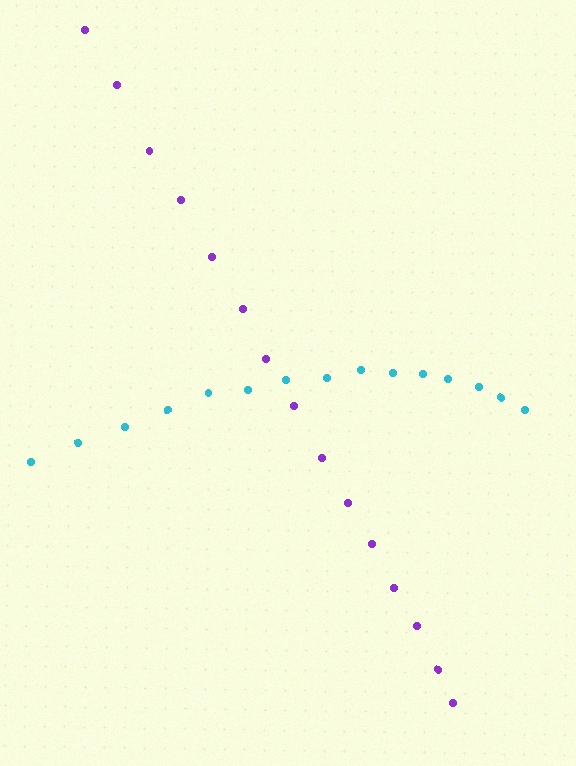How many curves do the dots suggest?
There are 2 distinct paths.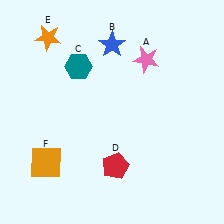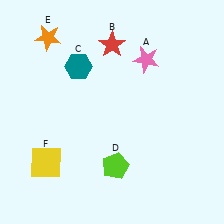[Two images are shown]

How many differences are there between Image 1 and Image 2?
There are 3 differences between the two images.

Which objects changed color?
B changed from blue to red. D changed from red to lime. F changed from orange to yellow.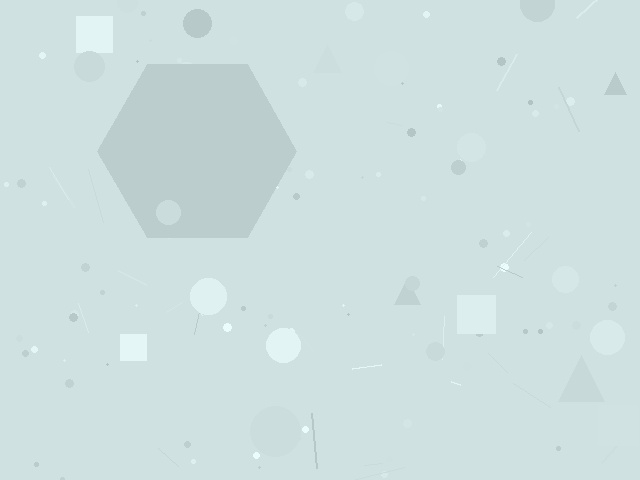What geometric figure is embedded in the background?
A hexagon is embedded in the background.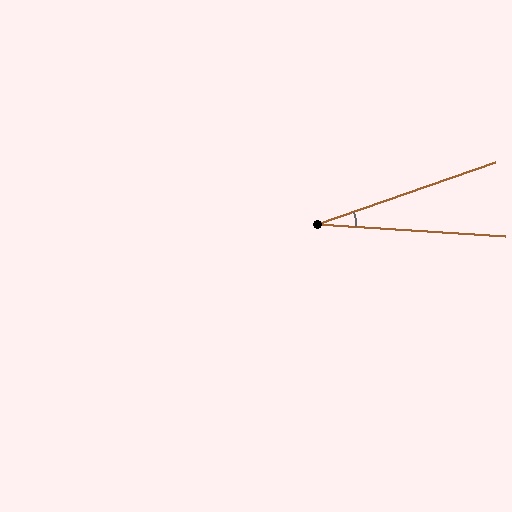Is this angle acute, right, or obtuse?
It is acute.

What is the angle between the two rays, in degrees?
Approximately 23 degrees.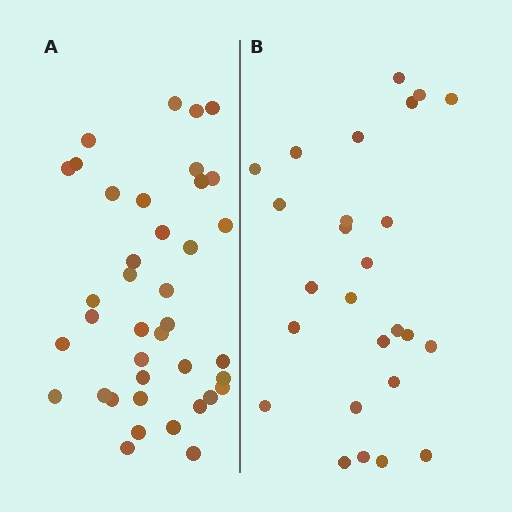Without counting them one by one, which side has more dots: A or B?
Region A (the left region) has more dots.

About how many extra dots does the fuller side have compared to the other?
Region A has approximately 15 more dots than region B.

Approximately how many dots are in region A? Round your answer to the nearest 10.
About 40 dots. (The exact count is 39, which rounds to 40.)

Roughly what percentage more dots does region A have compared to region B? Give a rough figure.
About 50% more.